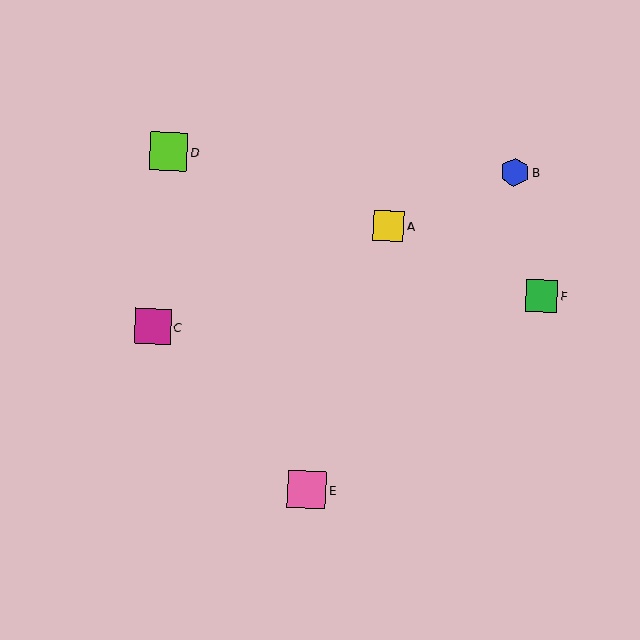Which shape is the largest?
The pink square (labeled E) is the largest.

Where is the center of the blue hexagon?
The center of the blue hexagon is at (515, 172).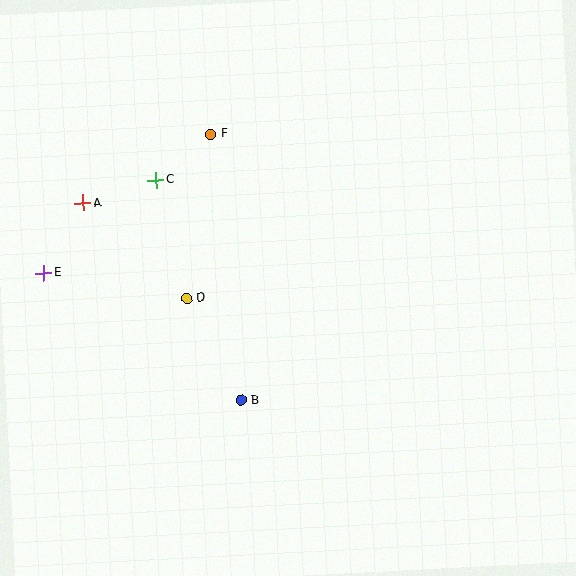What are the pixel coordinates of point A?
Point A is at (83, 203).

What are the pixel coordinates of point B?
Point B is at (241, 400).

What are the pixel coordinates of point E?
Point E is at (43, 273).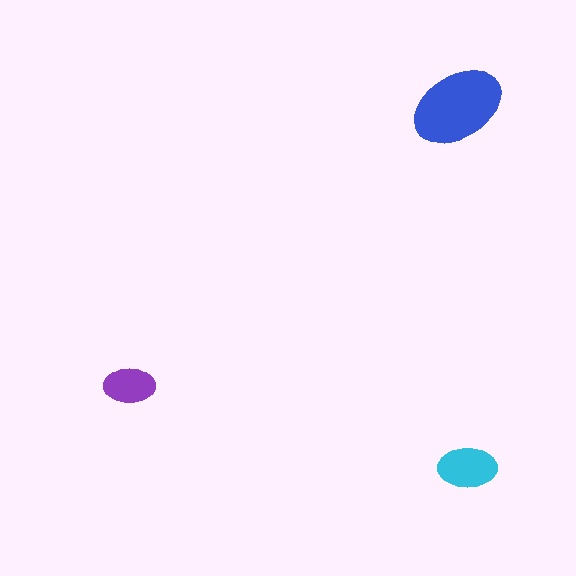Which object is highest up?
The blue ellipse is topmost.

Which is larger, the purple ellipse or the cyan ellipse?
The cyan one.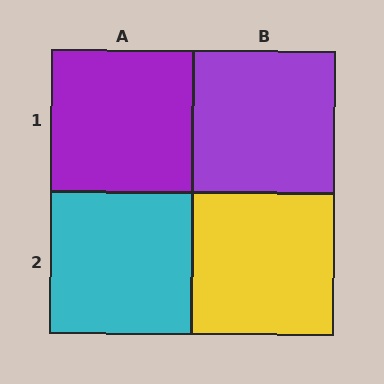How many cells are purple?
2 cells are purple.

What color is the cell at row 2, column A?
Cyan.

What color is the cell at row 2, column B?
Yellow.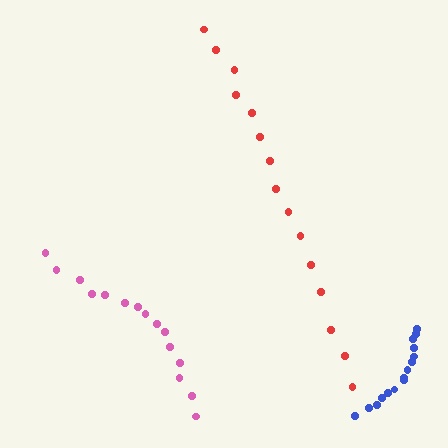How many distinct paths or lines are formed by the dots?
There are 3 distinct paths.